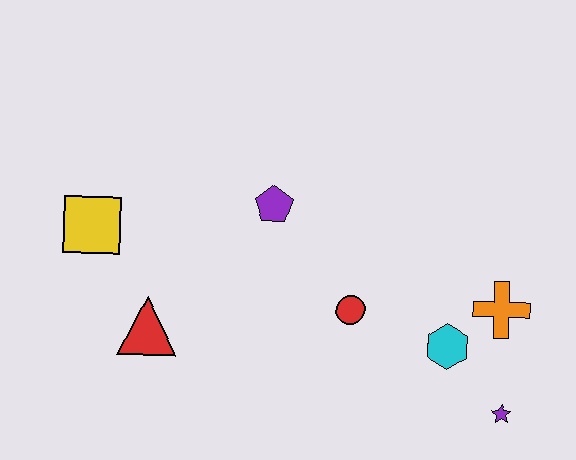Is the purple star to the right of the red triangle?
Yes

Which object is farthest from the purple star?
The yellow square is farthest from the purple star.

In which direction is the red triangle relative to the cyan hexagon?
The red triangle is to the left of the cyan hexagon.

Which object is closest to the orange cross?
The cyan hexagon is closest to the orange cross.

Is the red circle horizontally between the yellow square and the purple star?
Yes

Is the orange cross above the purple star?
Yes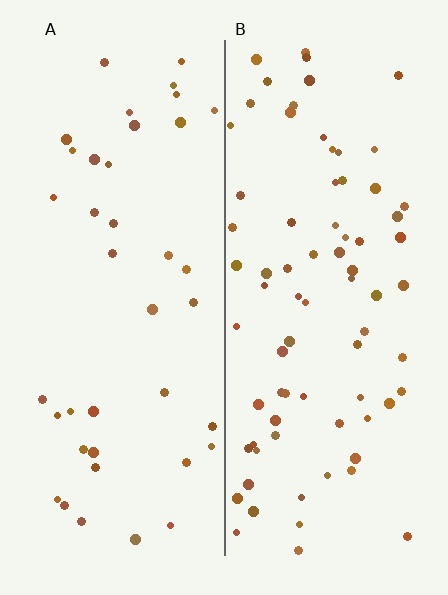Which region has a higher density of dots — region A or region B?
B (the right).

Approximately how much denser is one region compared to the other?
Approximately 1.9× — region B over region A.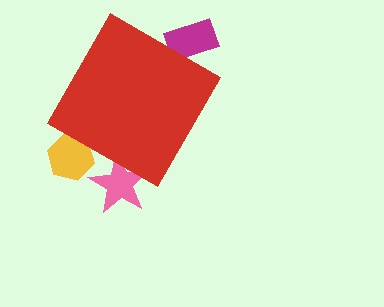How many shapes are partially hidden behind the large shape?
3 shapes are partially hidden.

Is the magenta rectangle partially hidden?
Yes, the magenta rectangle is partially hidden behind the red diamond.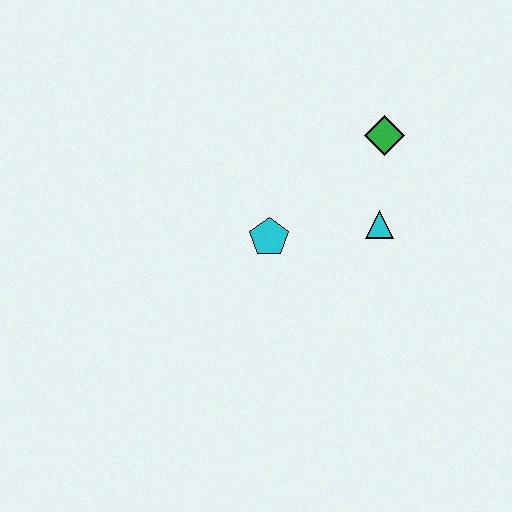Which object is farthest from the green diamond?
The cyan pentagon is farthest from the green diamond.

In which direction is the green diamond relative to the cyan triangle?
The green diamond is above the cyan triangle.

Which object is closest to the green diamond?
The cyan triangle is closest to the green diamond.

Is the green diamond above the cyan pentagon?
Yes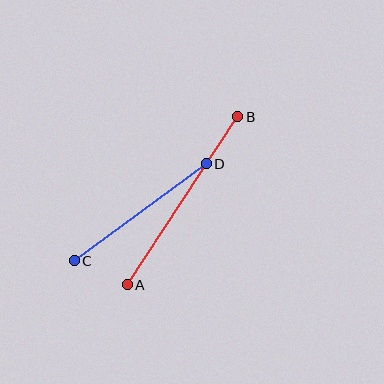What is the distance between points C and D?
The distance is approximately 164 pixels.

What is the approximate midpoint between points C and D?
The midpoint is at approximately (140, 212) pixels.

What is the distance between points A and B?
The distance is approximately 201 pixels.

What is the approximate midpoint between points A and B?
The midpoint is at approximately (182, 201) pixels.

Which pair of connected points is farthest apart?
Points A and B are farthest apart.